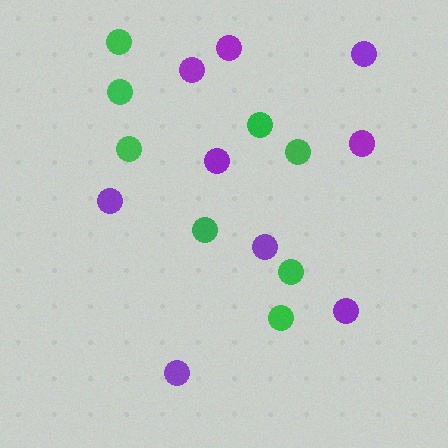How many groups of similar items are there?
There are 2 groups: one group of green circles (8) and one group of purple circles (9).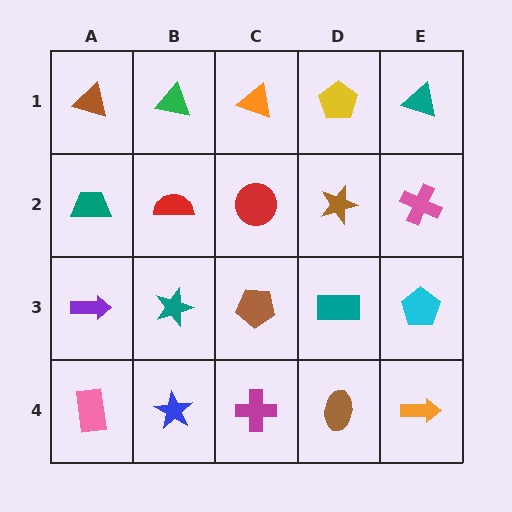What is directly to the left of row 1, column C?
A green triangle.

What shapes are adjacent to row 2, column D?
A yellow pentagon (row 1, column D), a teal rectangle (row 3, column D), a red circle (row 2, column C), a pink cross (row 2, column E).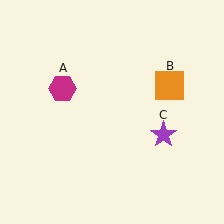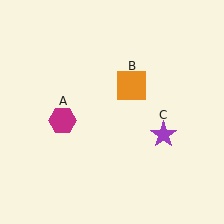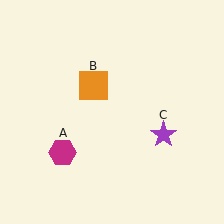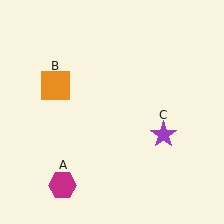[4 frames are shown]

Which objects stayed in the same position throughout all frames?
Purple star (object C) remained stationary.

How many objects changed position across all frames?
2 objects changed position: magenta hexagon (object A), orange square (object B).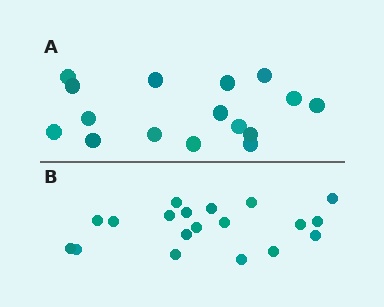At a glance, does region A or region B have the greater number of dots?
Region B (the bottom region) has more dots.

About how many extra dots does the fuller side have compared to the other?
Region B has just a few more — roughly 2 or 3 more dots than region A.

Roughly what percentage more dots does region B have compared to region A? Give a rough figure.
About 20% more.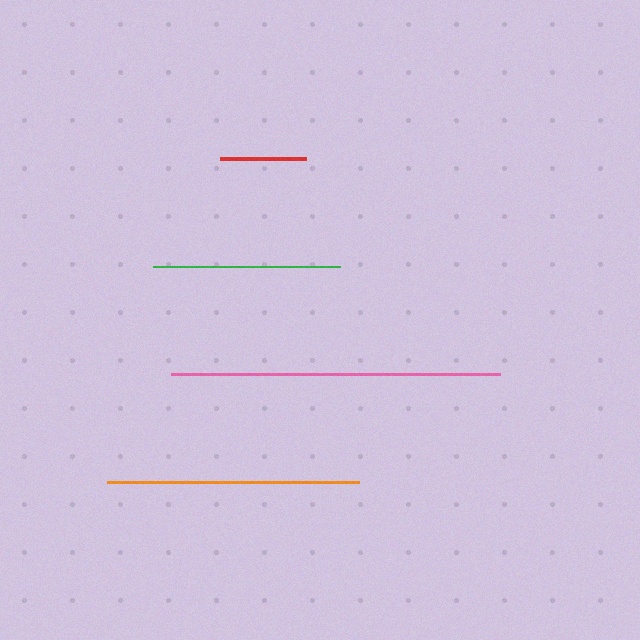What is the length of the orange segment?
The orange segment is approximately 252 pixels long.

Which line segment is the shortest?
The red line is the shortest at approximately 86 pixels.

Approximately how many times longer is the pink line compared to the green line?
The pink line is approximately 1.8 times the length of the green line.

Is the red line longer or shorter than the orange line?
The orange line is longer than the red line.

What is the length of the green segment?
The green segment is approximately 187 pixels long.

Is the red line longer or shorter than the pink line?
The pink line is longer than the red line.